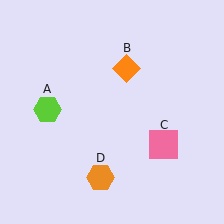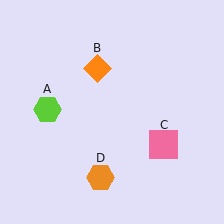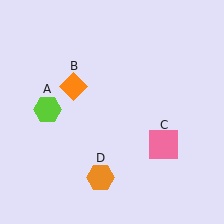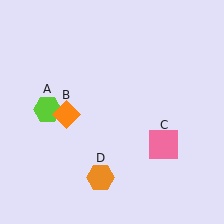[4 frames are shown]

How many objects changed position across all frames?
1 object changed position: orange diamond (object B).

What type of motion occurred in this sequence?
The orange diamond (object B) rotated counterclockwise around the center of the scene.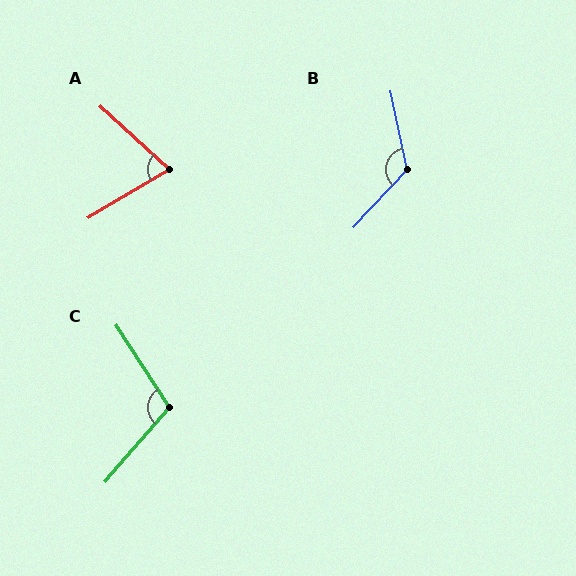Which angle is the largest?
B, at approximately 125 degrees.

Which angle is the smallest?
A, at approximately 73 degrees.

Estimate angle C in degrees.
Approximately 106 degrees.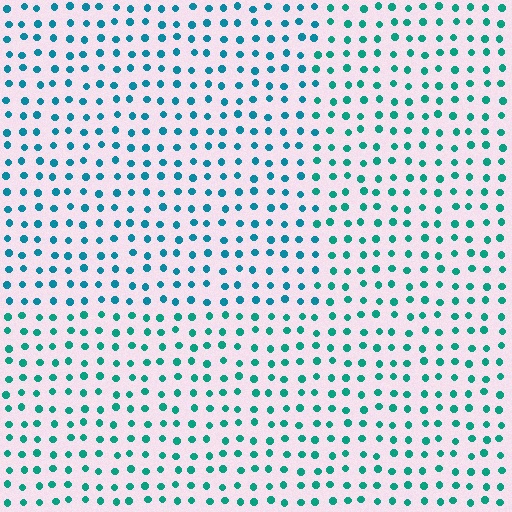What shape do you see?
I see a rectangle.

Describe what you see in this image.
The image is filled with small teal elements in a uniform arrangement. A rectangle-shaped region is visible where the elements are tinted to a slightly different hue, forming a subtle color boundary.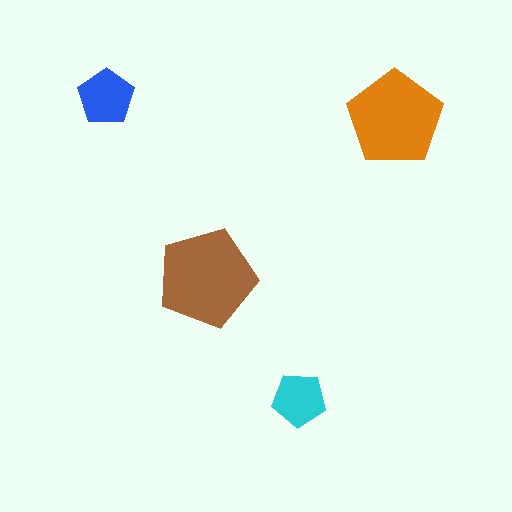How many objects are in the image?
There are 4 objects in the image.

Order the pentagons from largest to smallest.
the brown one, the orange one, the blue one, the cyan one.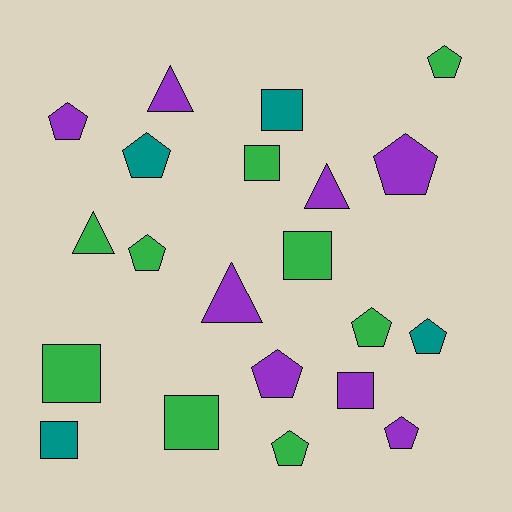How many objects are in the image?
There are 21 objects.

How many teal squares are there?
There are 2 teal squares.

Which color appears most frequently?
Green, with 9 objects.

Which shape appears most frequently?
Pentagon, with 10 objects.